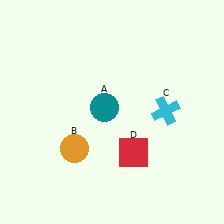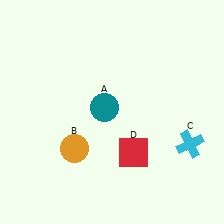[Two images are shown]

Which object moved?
The cyan cross (C) moved down.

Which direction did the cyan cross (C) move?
The cyan cross (C) moved down.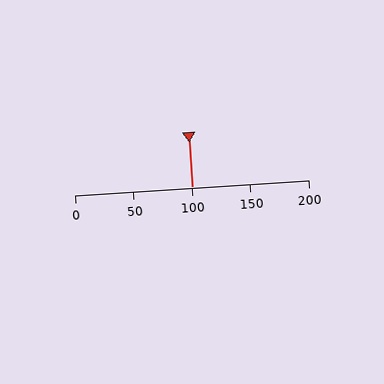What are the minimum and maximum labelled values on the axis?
The axis runs from 0 to 200.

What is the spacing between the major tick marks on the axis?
The major ticks are spaced 50 apart.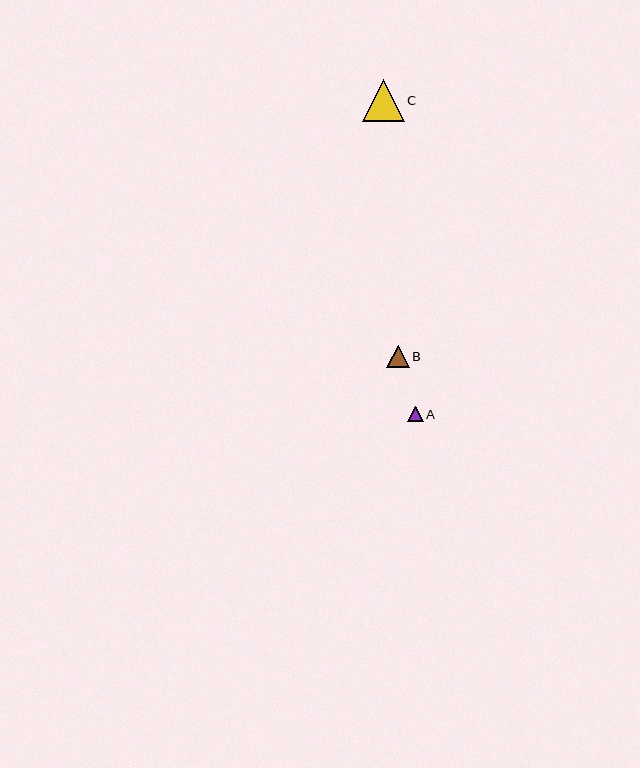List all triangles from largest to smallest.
From largest to smallest: C, B, A.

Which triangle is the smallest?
Triangle A is the smallest with a size of approximately 15 pixels.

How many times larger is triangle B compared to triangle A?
Triangle B is approximately 1.4 times the size of triangle A.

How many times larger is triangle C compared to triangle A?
Triangle C is approximately 2.7 times the size of triangle A.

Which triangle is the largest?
Triangle C is the largest with a size of approximately 42 pixels.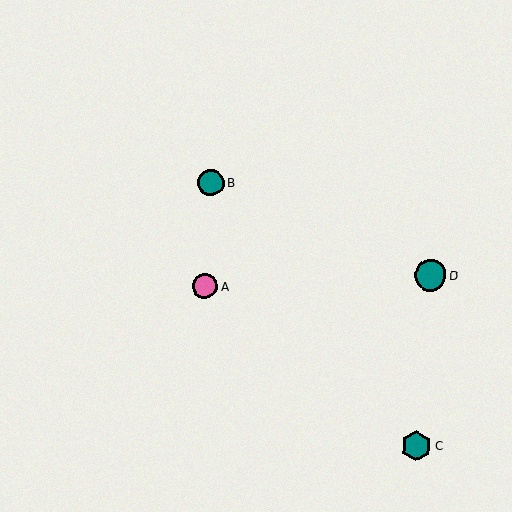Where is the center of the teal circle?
The center of the teal circle is at (211, 183).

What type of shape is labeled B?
Shape B is a teal circle.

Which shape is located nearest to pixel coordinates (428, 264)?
The teal circle (labeled D) at (430, 275) is nearest to that location.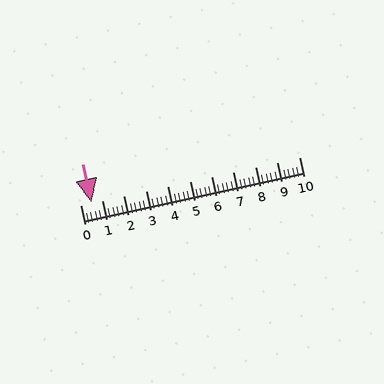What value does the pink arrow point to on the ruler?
The pink arrow points to approximately 0.5.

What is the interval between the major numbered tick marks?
The major tick marks are spaced 1 units apart.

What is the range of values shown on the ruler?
The ruler shows values from 0 to 10.